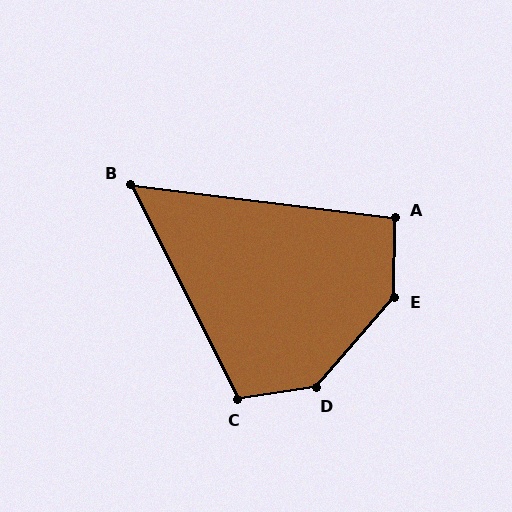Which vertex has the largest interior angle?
E, at approximately 140 degrees.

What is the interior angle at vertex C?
Approximately 108 degrees (obtuse).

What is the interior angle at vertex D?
Approximately 140 degrees (obtuse).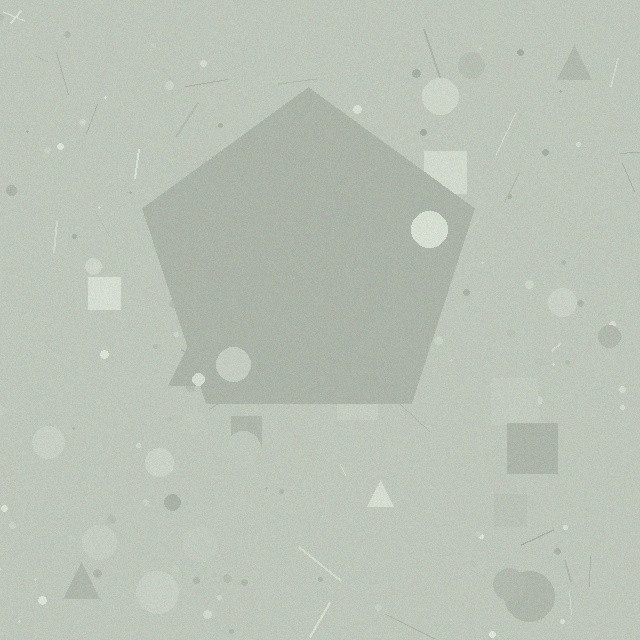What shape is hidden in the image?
A pentagon is hidden in the image.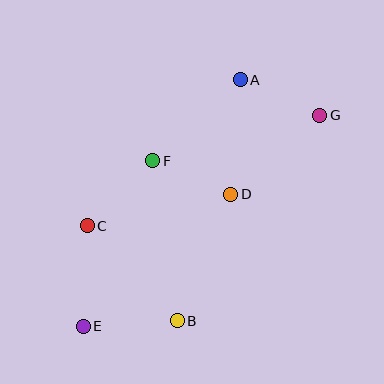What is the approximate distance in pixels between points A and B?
The distance between A and B is approximately 249 pixels.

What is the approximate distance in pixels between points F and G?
The distance between F and G is approximately 173 pixels.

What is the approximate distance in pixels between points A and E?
The distance between A and E is approximately 292 pixels.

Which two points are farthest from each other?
Points E and G are farthest from each other.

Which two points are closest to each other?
Points D and F are closest to each other.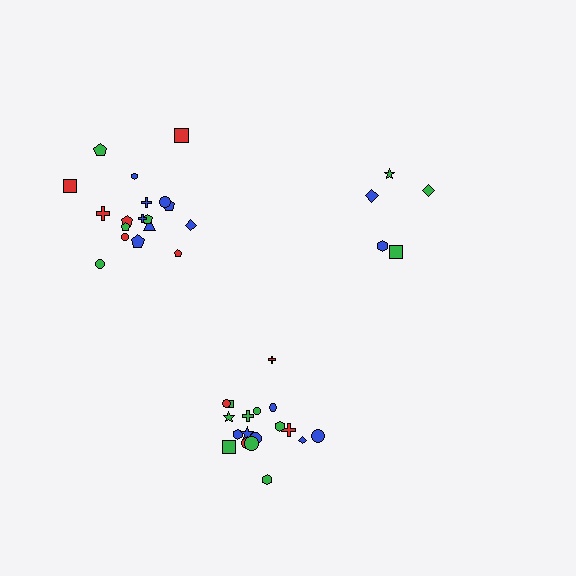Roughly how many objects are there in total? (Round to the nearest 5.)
Roughly 40 objects in total.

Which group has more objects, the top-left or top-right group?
The top-left group.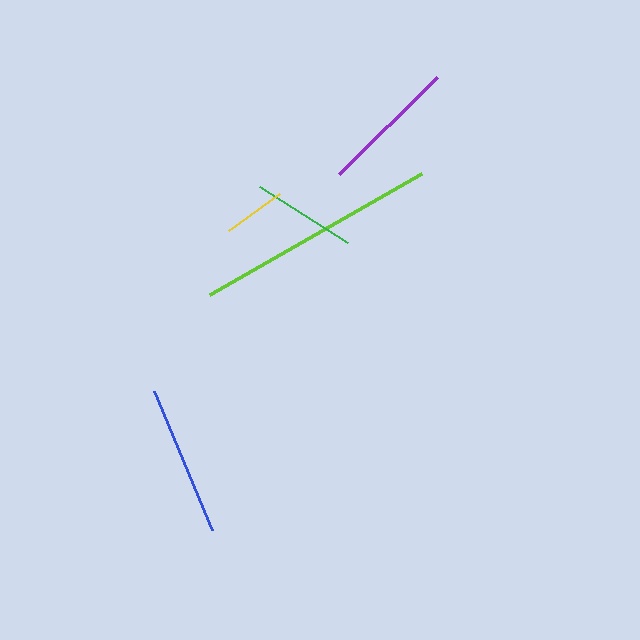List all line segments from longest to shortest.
From longest to shortest: lime, blue, purple, green, yellow.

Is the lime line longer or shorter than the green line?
The lime line is longer than the green line.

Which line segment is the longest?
The lime line is the longest at approximately 244 pixels.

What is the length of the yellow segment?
The yellow segment is approximately 63 pixels long.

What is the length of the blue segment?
The blue segment is approximately 150 pixels long.